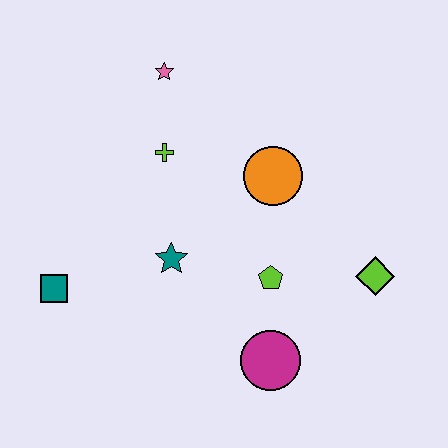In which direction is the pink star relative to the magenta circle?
The pink star is above the magenta circle.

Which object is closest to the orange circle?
The lime pentagon is closest to the orange circle.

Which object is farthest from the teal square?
The lime diamond is farthest from the teal square.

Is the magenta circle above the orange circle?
No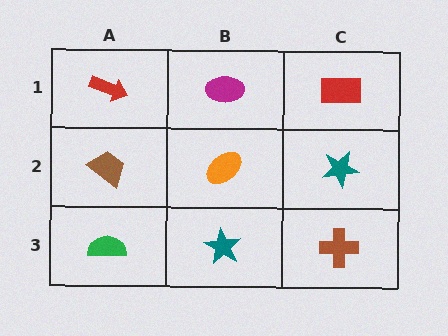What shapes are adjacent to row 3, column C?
A teal star (row 2, column C), a teal star (row 3, column B).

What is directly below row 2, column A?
A green semicircle.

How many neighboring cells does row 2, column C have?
3.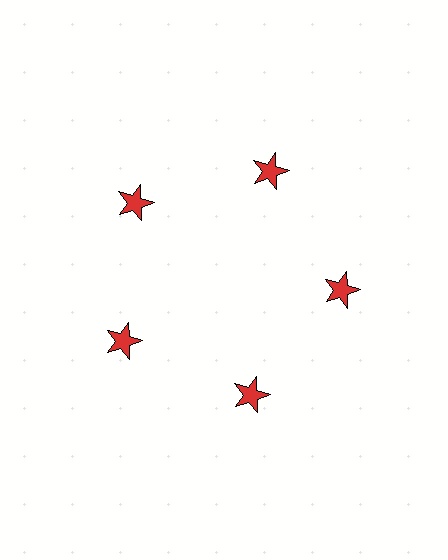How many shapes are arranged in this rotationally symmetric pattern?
There are 5 shapes, arranged in 5 groups of 1.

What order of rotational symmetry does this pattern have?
This pattern has 5-fold rotational symmetry.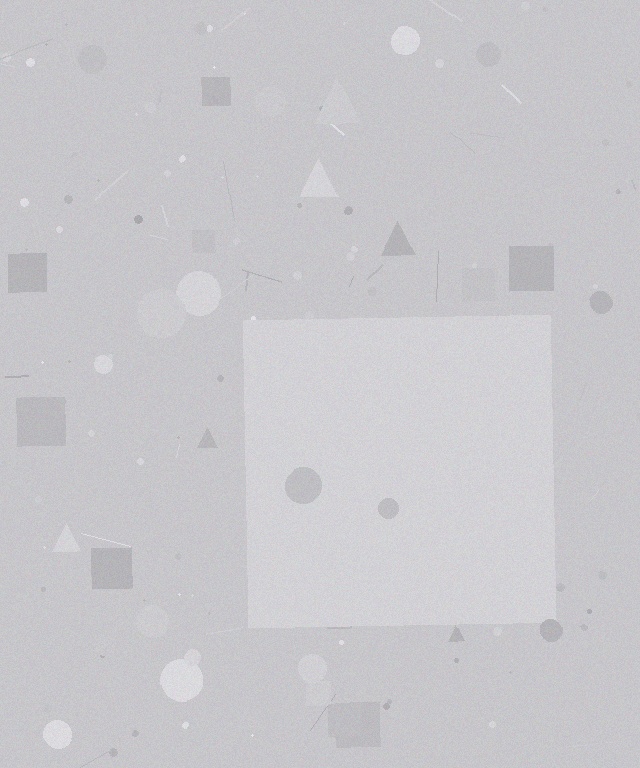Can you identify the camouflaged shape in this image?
The camouflaged shape is a square.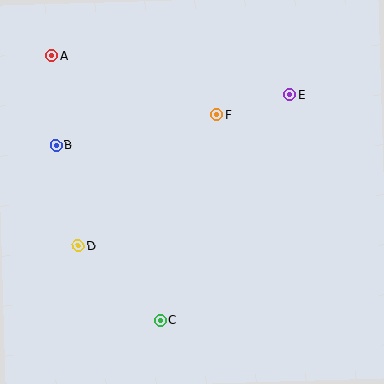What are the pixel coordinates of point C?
Point C is at (160, 320).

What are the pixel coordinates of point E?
Point E is at (290, 95).